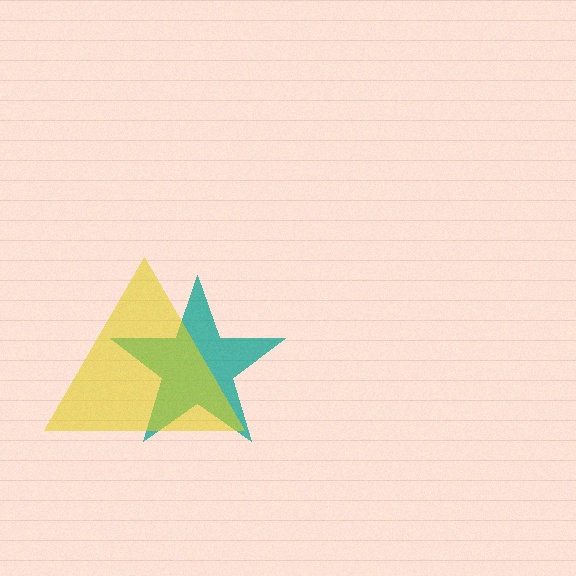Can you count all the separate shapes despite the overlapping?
Yes, there are 2 separate shapes.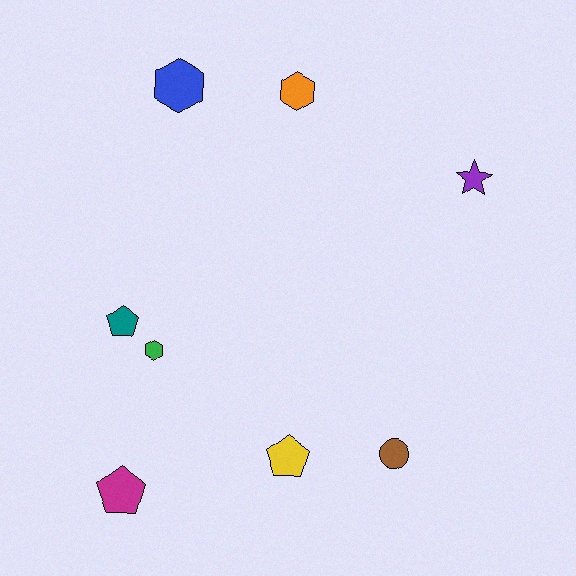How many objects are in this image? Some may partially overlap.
There are 8 objects.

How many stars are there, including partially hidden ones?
There is 1 star.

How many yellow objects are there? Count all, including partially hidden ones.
There is 1 yellow object.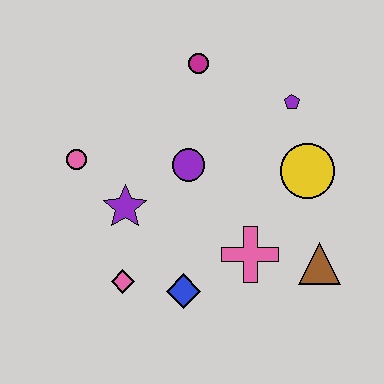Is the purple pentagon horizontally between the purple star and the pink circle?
No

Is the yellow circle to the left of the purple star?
No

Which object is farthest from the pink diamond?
The purple pentagon is farthest from the pink diamond.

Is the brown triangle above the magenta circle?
No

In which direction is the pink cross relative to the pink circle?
The pink cross is to the right of the pink circle.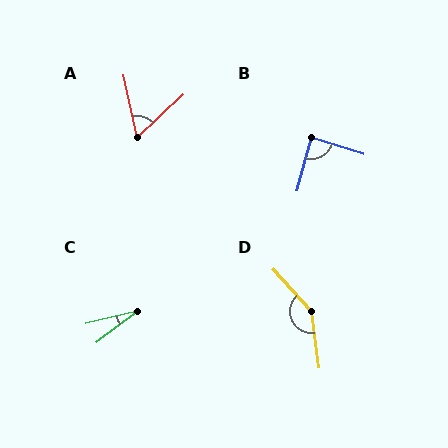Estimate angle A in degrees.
Approximately 59 degrees.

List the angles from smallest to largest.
C (24°), A (59°), B (87°), D (146°).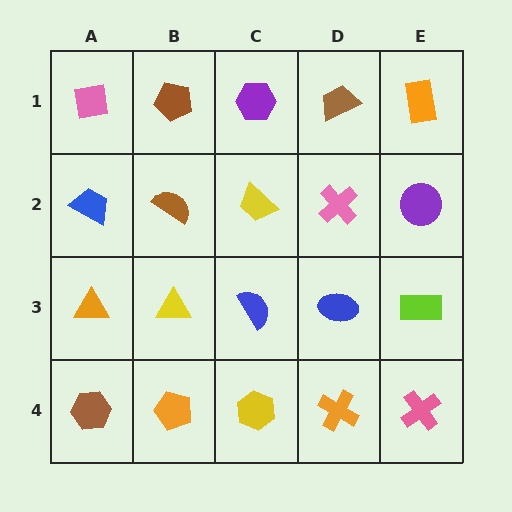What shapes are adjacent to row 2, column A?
A pink square (row 1, column A), an orange triangle (row 3, column A), a brown semicircle (row 2, column B).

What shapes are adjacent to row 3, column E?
A purple circle (row 2, column E), a pink cross (row 4, column E), a blue ellipse (row 3, column D).